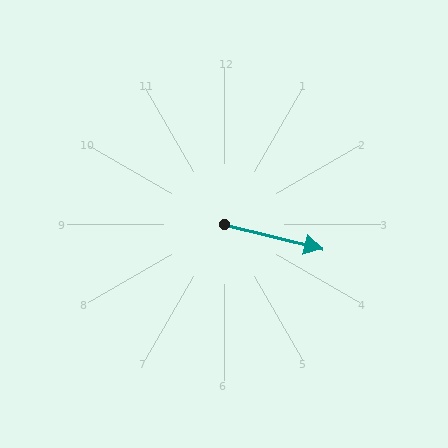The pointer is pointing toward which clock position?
Roughly 3 o'clock.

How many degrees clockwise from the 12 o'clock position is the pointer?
Approximately 104 degrees.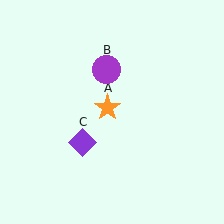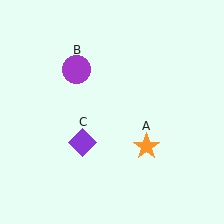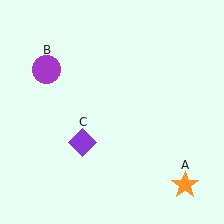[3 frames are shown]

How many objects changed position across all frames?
2 objects changed position: orange star (object A), purple circle (object B).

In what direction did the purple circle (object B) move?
The purple circle (object B) moved left.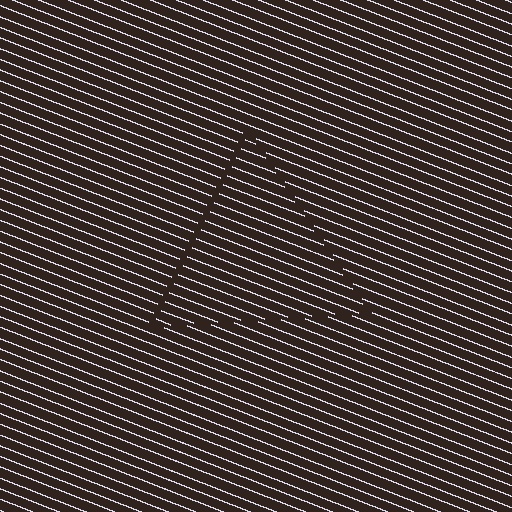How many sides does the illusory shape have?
3 sides — the line-ends trace a triangle.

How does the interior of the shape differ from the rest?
The interior of the shape contains the same grating, shifted by half a period — the contour is defined by the phase discontinuity where line-ends from the inner and outer gratings abut.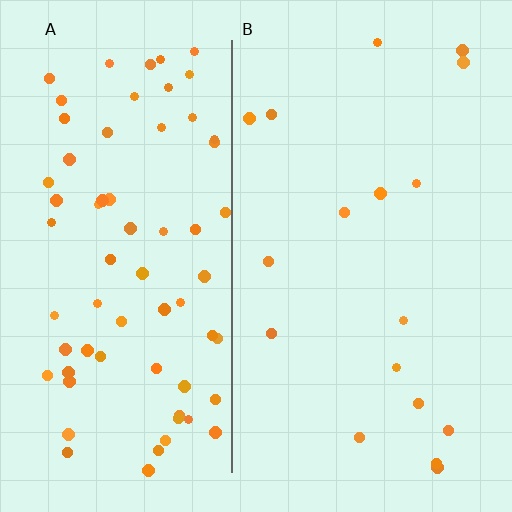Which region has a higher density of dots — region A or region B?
A (the left).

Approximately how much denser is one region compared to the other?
Approximately 4.0× — region A over region B.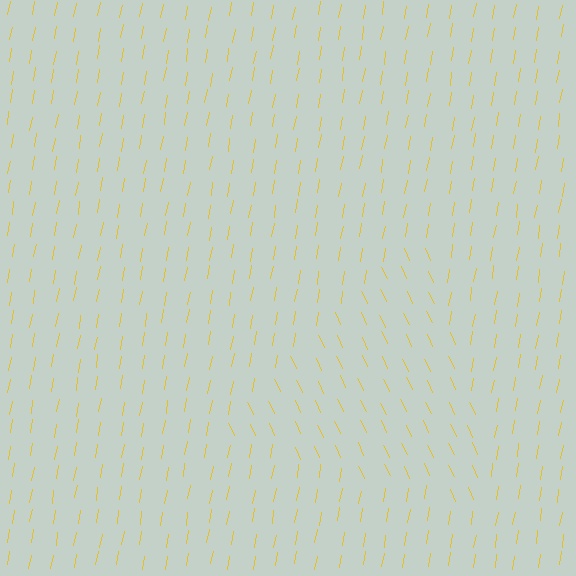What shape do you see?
I see a triangle.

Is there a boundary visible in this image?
Yes, there is a texture boundary formed by a change in line orientation.